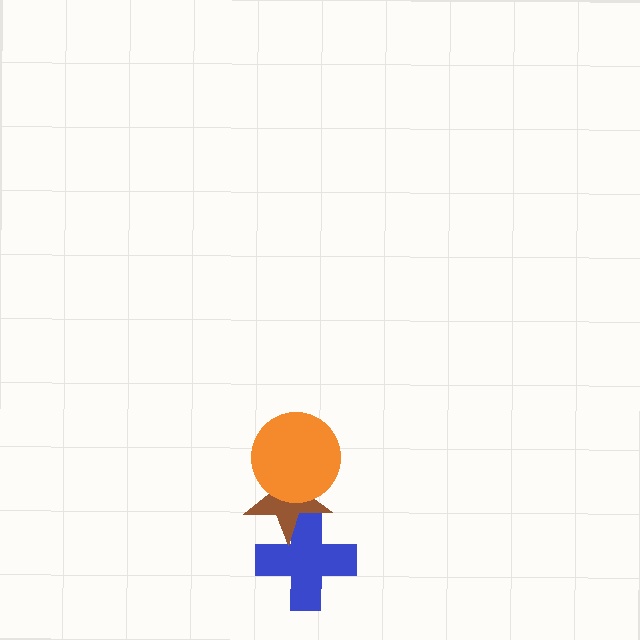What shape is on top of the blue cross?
The brown star is on top of the blue cross.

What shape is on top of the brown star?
The orange circle is on top of the brown star.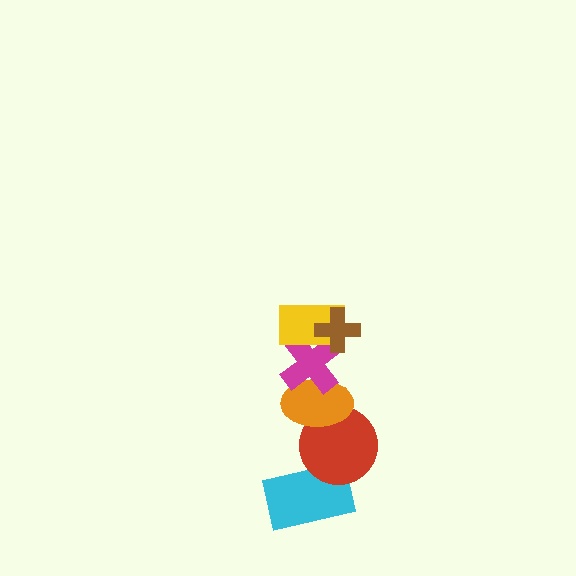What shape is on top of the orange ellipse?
The magenta cross is on top of the orange ellipse.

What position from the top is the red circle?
The red circle is 5th from the top.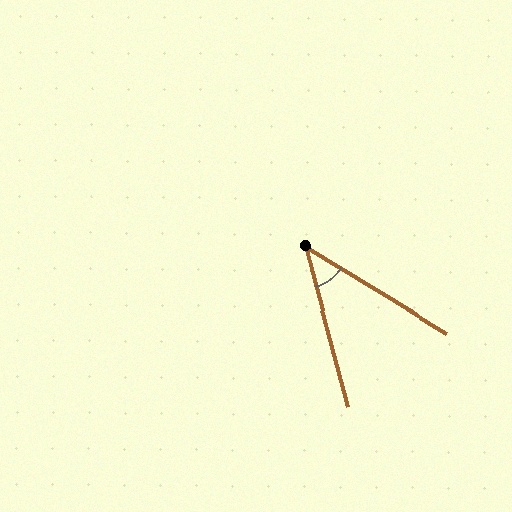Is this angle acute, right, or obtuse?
It is acute.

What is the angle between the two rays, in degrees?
Approximately 44 degrees.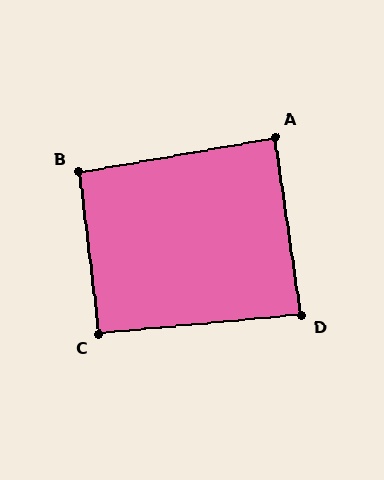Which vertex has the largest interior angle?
B, at approximately 93 degrees.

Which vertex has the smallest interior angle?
D, at approximately 87 degrees.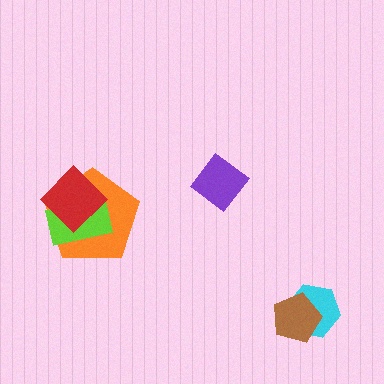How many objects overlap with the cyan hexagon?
1 object overlaps with the cyan hexagon.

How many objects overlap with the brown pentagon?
1 object overlaps with the brown pentagon.